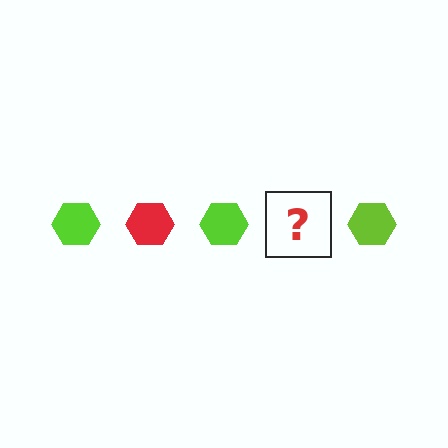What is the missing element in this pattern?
The missing element is a red hexagon.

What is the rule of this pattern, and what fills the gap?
The rule is that the pattern cycles through lime, red hexagons. The gap should be filled with a red hexagon.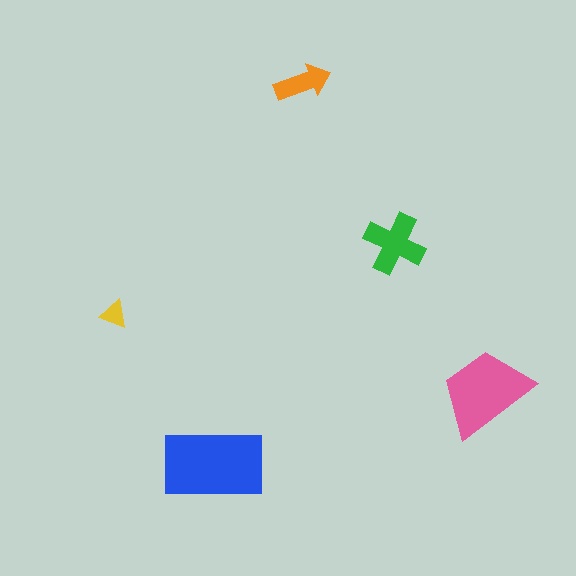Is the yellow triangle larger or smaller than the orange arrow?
Smaller.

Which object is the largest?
The blue rectangle.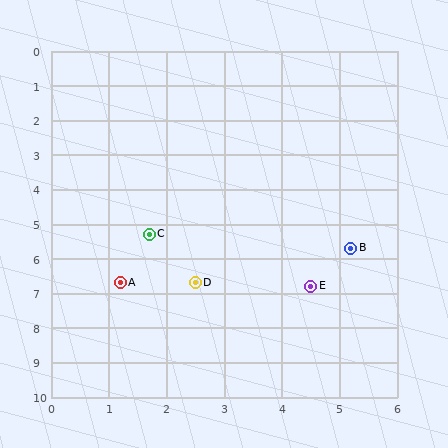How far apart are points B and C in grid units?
Points B and C are about 3.5 grid units apart.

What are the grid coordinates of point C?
Point C is at approximately (1.7, 5.3).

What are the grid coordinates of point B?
Point B is at approximately (5.2, 5.7).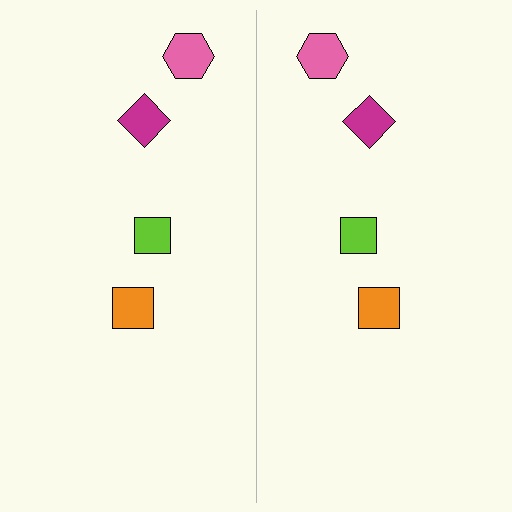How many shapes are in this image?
There are 8 shapes in this image.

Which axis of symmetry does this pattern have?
The pattern has a vertical axis of symmetry running through the center of the image.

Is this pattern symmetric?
Yes, this pattern has bilateral (reflection) symmetry.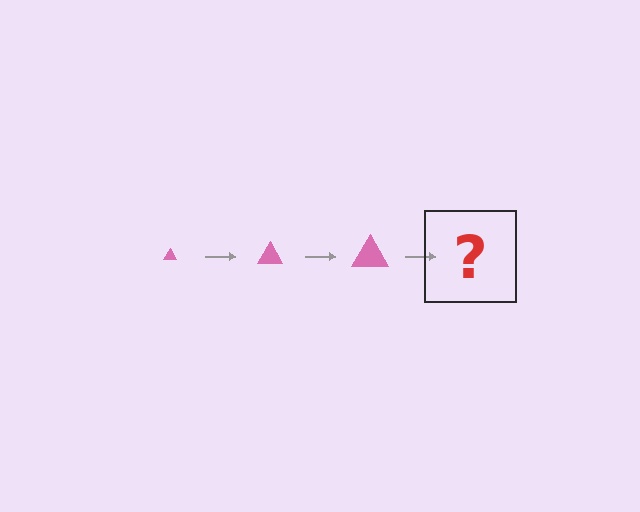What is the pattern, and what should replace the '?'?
The pattern is that the triangle gets progressively larger each step. The '?' should be a pink triangle, larger than the previous one.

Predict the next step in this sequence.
The next step is a pink triangle, larger than the previous one.